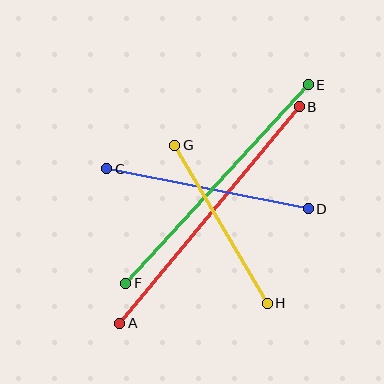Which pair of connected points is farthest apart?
Points A and B are farthest apart.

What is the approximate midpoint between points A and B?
The midpoint is at approximately (209, 215) pixels.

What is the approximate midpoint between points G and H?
The midpoint is at approximately (221, 224) pixels.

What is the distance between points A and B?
The distance is approximately 281 pixels.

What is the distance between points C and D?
The distance is approximately 205 pixels.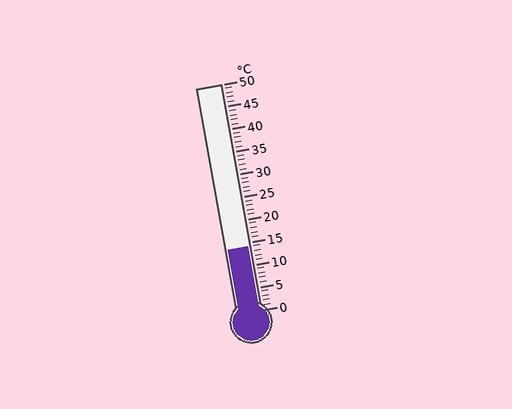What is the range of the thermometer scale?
The thermometer scale ranges from 0°C to 50°C.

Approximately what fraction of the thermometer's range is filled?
The thermometer is filled to approximately 30% of its range.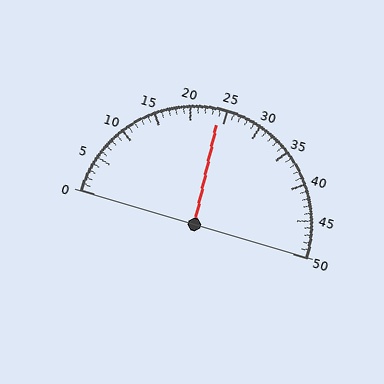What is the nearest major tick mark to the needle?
The nearest major tick mark is 25.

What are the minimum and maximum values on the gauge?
The gauge ranges from 0 to 50.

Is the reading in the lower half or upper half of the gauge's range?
The reading is in the lower half of the range (0 to 50).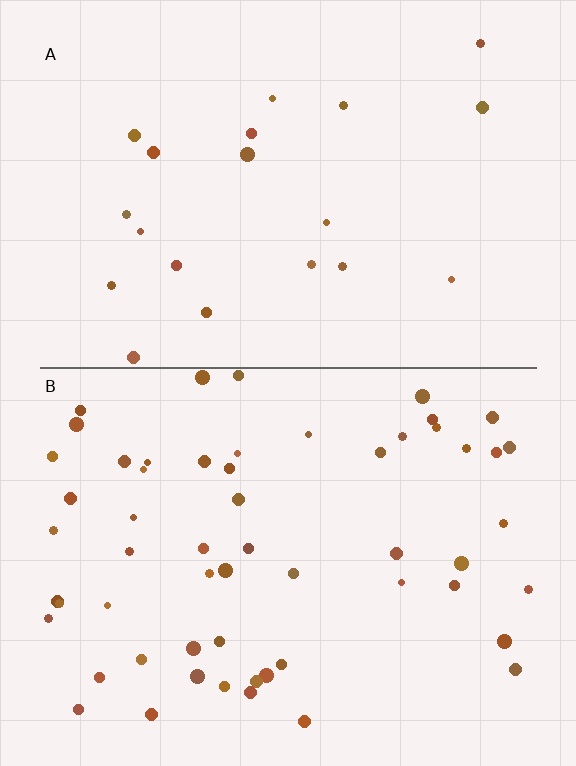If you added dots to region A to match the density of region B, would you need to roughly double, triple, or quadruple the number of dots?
Approximately triple.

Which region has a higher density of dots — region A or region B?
B (the bottom).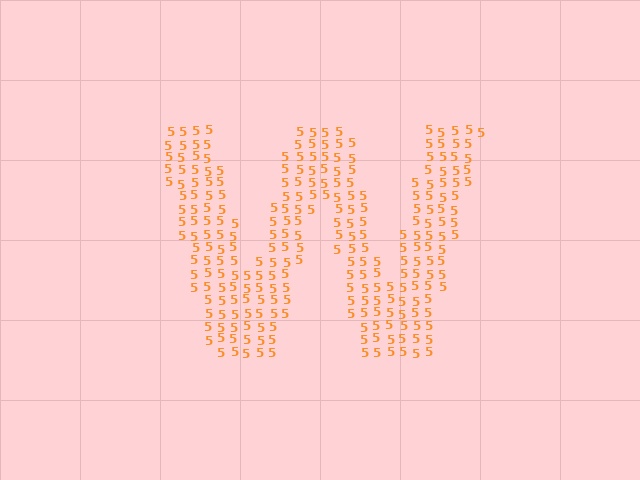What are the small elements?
The small elements are digit 5's.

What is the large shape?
The large shape is the letter W.